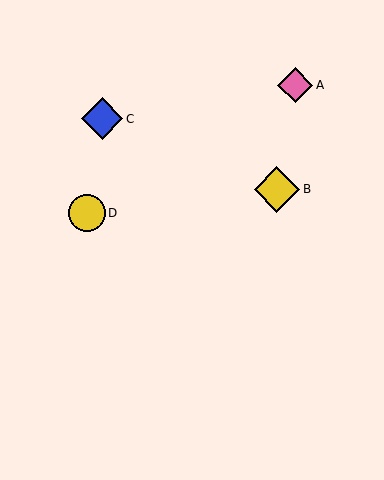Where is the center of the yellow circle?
The center of the yellow circle is at (87, 213).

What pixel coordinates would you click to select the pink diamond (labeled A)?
Click at (295, 85) to select the pink diamond A.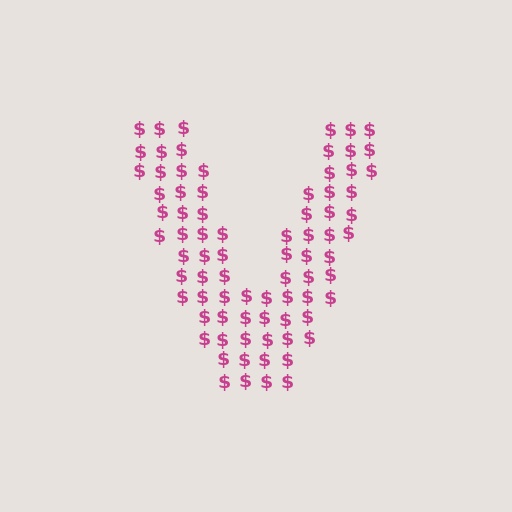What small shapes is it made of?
It is made of small dollar signs.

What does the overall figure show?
The overall figure shows the letter V.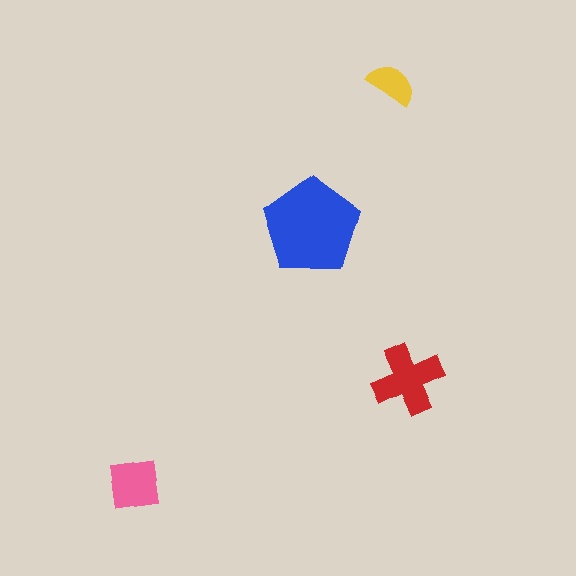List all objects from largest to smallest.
The blue pentagon, the red cross, the pink square, the yellow semicircle.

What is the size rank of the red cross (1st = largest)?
2nd.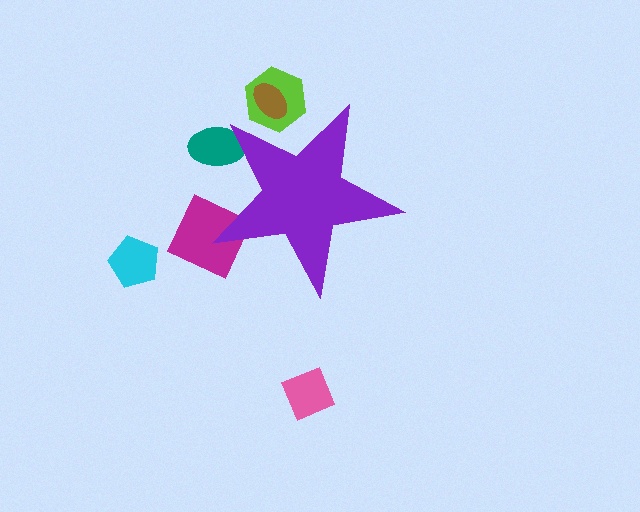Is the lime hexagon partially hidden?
Yes, the lime hexagon is partially hidden behind the purple star.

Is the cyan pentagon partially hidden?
No, the cyan pentagon is fully visible.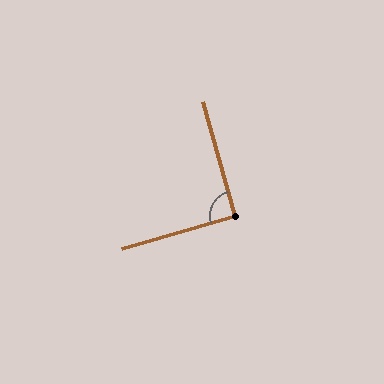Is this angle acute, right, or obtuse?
It is approximately a right angle.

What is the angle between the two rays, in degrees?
Approximately 90 degrees.